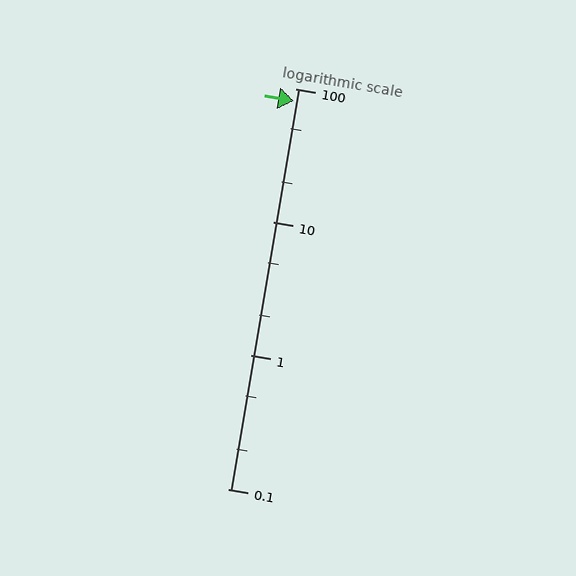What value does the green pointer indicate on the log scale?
The pointer indicates approximately 81.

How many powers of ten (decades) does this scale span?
The scale spans 3 decades, from 0.1 to 100.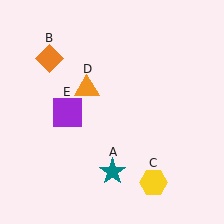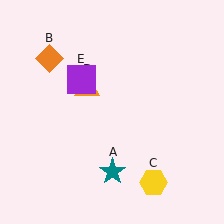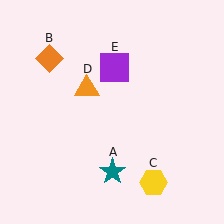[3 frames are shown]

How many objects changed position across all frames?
1 object changed position: purple square (object E).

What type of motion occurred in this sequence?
The purple square (object E) rotated clockwise around the center of the scene.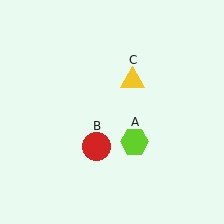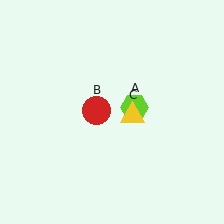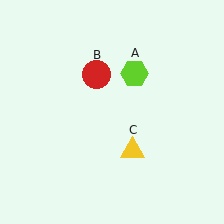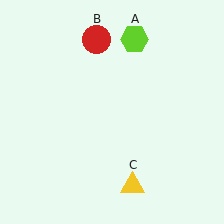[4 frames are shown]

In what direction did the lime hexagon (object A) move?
The lime hexagon (object A) moved up.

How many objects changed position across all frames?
3 objects changed position: lime hexagon (object A), red circle (object B), yellow triangle (object C).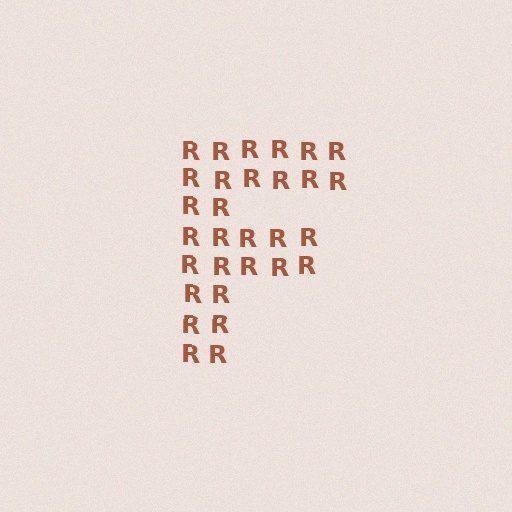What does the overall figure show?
The overall figure shows the letter F.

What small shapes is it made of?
It is made of small letter R's.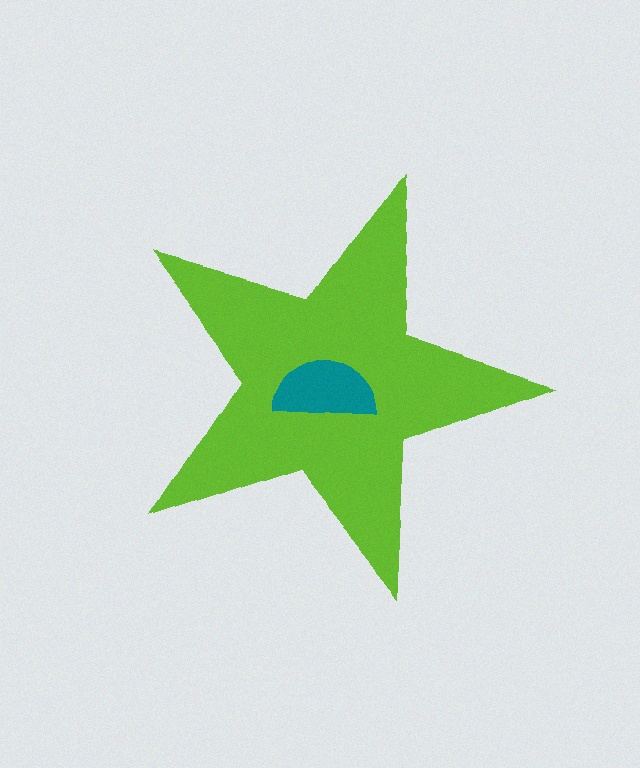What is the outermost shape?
The lime star.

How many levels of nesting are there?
2.